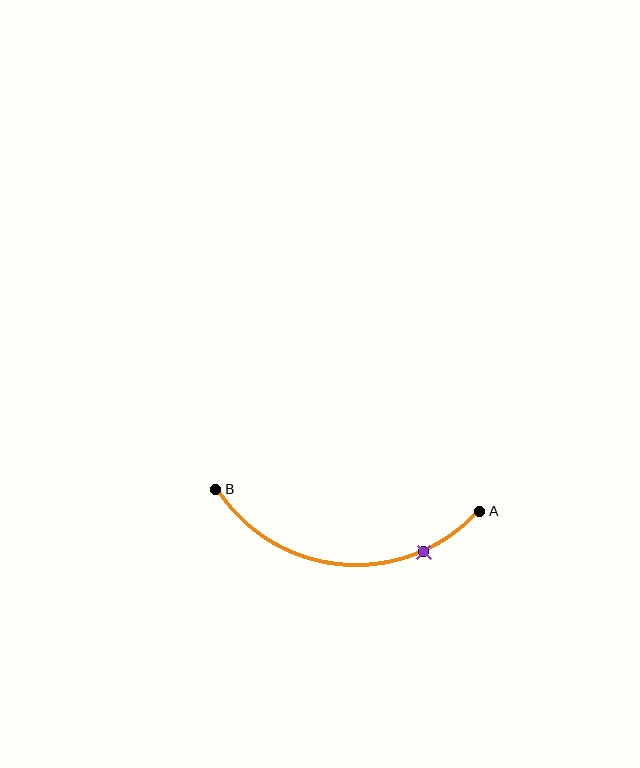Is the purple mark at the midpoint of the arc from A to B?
No. The purple mark lies on the arc but is closer to endpoint A. The arc midpoint would be at the point on the curve equidistant along the arc from both A and B.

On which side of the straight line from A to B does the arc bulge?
The arc bulges below the straight line connecting A and B.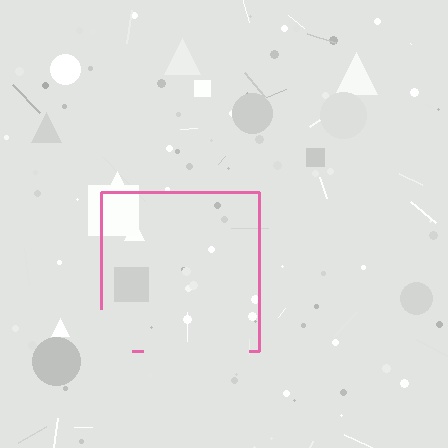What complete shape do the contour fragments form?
The contour fragments form a square.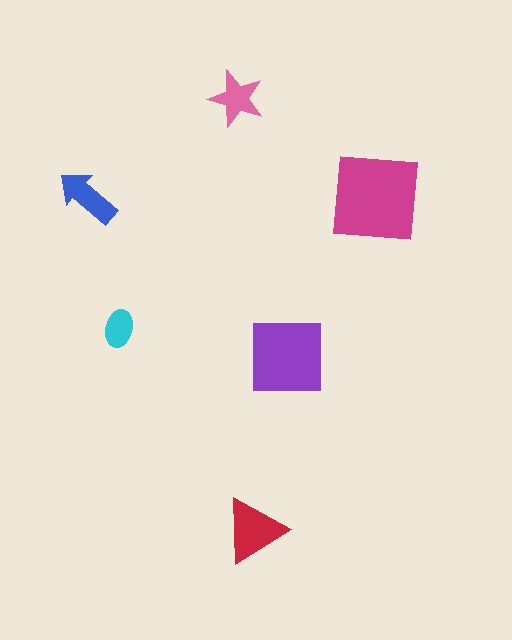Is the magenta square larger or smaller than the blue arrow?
Larger.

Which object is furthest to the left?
The blue arrow is leftmost.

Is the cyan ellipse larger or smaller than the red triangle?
Smaller.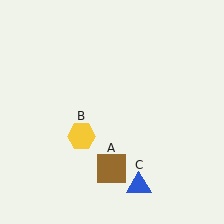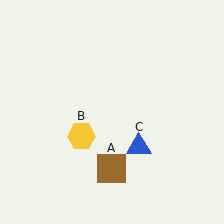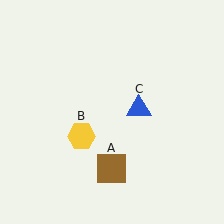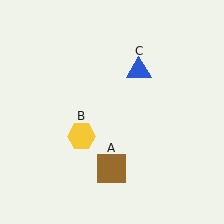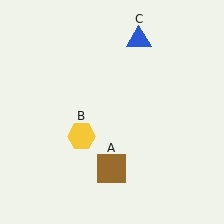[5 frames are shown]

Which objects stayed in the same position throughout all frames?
Brown square (object A) and yellow hexagon (object B) remained stationary.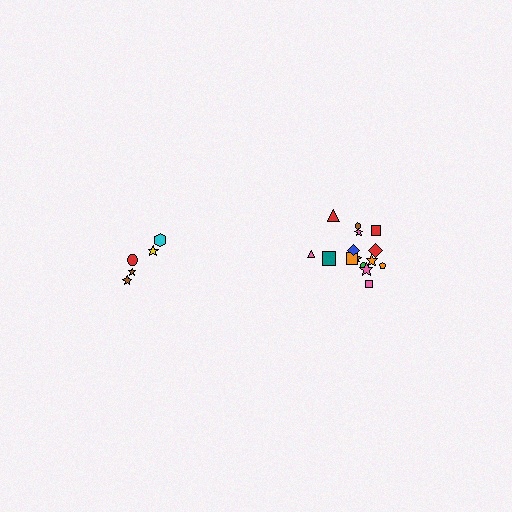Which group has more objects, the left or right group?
The right group.